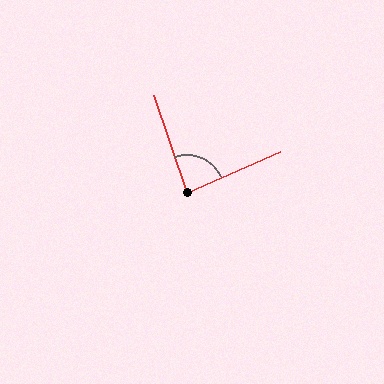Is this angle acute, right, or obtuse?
It is acute.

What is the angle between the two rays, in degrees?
Approximately 85 degrees.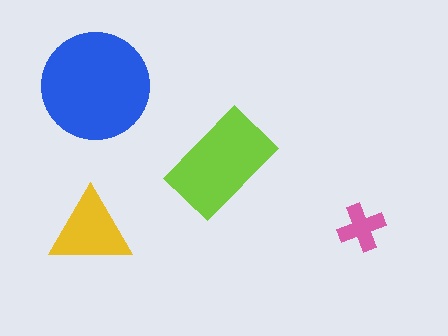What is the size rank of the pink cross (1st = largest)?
4th.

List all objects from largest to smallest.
The blue circle, the lime rectangle, the yellow triangle, the pink cross.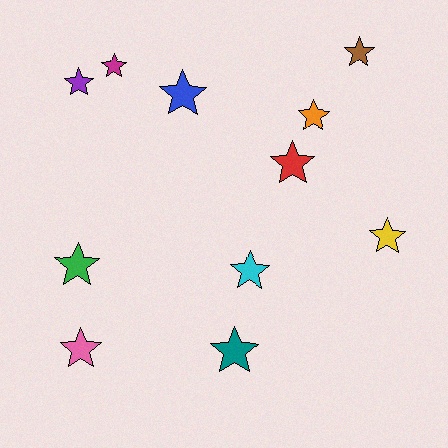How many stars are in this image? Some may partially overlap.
There are 11 stars.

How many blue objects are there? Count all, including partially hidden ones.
There is 1 blue object.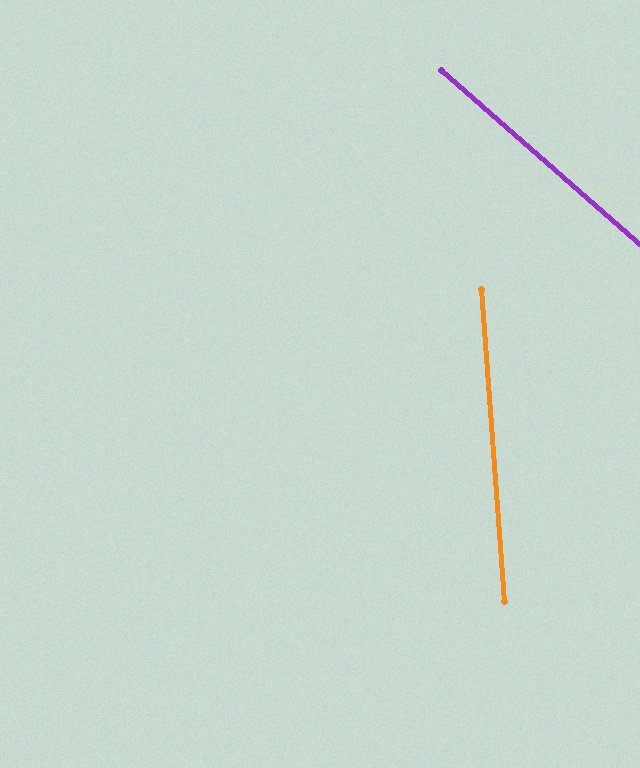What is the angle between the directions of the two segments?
Approximately 44 degrees.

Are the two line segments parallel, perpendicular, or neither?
Neither parallel nor perpendicular — they differ by about 44°.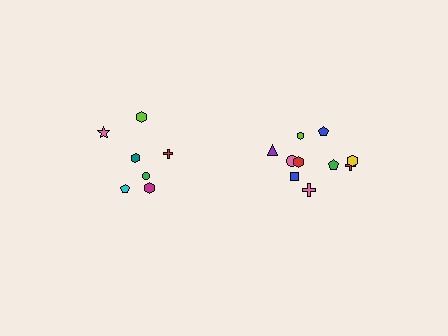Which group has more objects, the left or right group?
The right group.